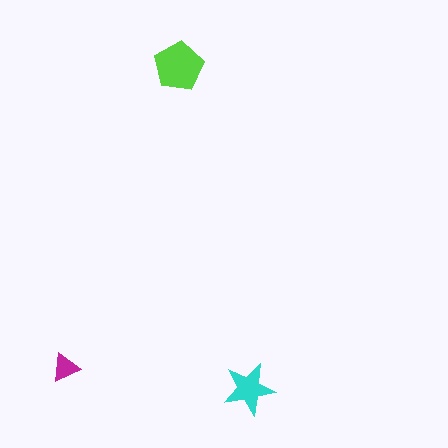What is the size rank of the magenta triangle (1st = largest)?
3rd.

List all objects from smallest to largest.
The magenta triangle, the cyan star, the lime pentagon.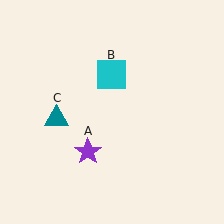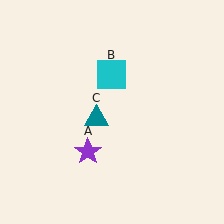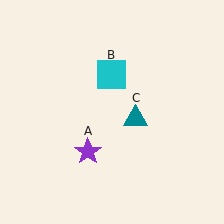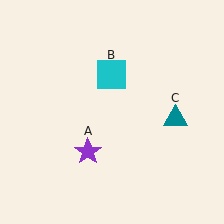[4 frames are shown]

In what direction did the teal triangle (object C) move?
The teal triangle (object C) moved right.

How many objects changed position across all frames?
1 object changed position: teal triangle (object C).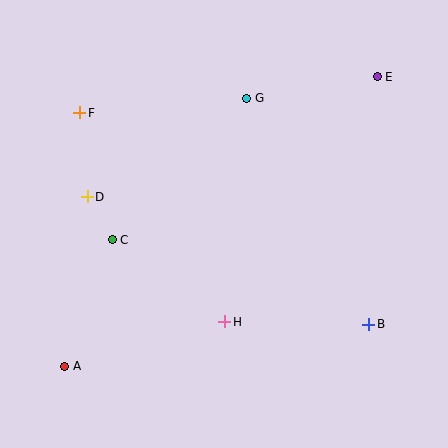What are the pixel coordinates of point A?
Point A is at (65, 366).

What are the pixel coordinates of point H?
Point H is at (225, 322).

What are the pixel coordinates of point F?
Point F is at (80, 113).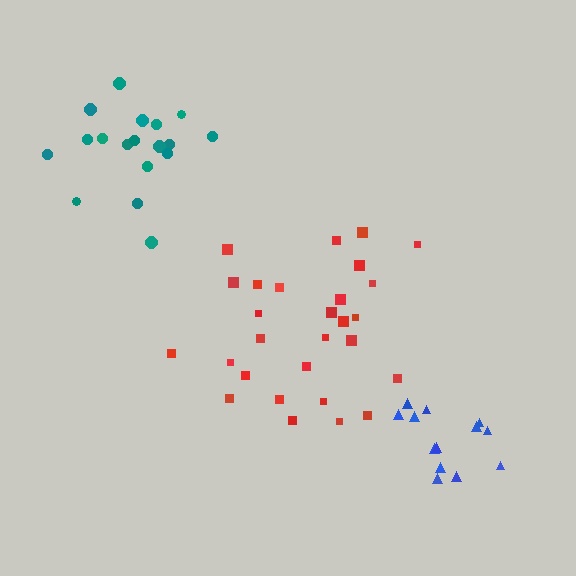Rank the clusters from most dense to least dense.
blue, red, teal.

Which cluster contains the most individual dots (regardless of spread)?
Red (29).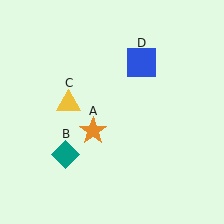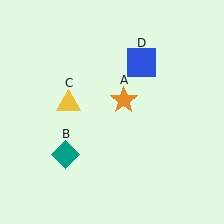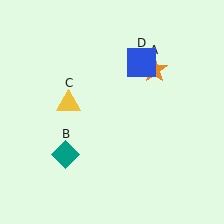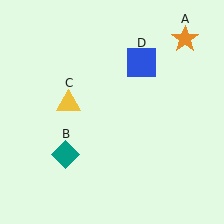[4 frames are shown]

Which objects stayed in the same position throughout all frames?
Teal diamond (object B) and yellow triangle (object C) and blue square (object D) remained stationary.